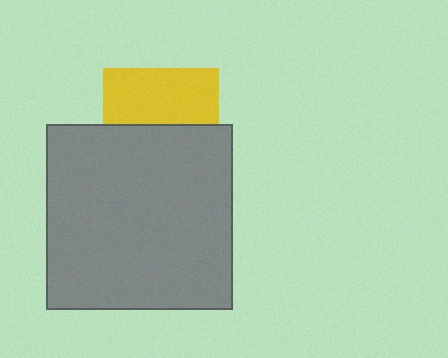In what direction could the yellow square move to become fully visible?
The yellow square could move up. That would shift it out from behind the gray square entirely.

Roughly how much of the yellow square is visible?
About half of it is visible (roughly 47%).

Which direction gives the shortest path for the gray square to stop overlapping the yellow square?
Moving down gives the shortest separation.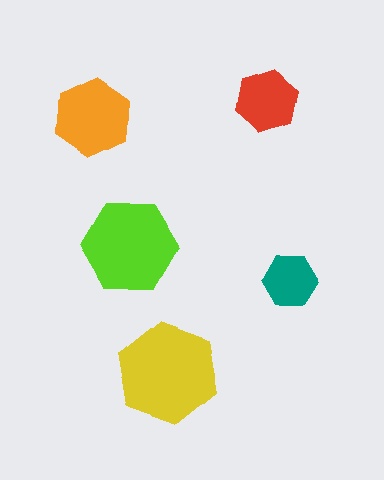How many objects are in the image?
There are 5 objects in the image.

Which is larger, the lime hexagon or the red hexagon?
The lime one.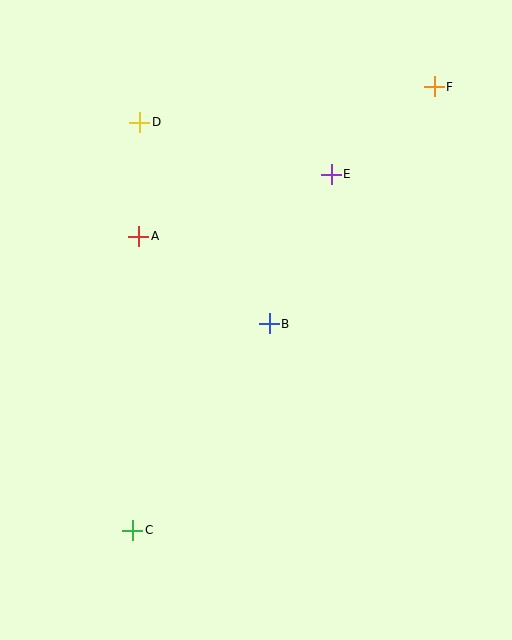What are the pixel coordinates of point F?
Point F is at (434, 87).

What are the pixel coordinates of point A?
Point A is at (139, 236).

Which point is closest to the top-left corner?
Point D is closest to the top-left corner.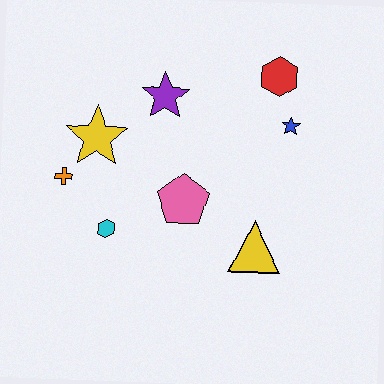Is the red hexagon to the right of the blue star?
No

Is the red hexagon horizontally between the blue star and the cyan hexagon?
Yes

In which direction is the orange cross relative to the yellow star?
The orange cross is below the yellow star.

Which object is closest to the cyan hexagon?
The orange cross is closest to the cyan hexagon.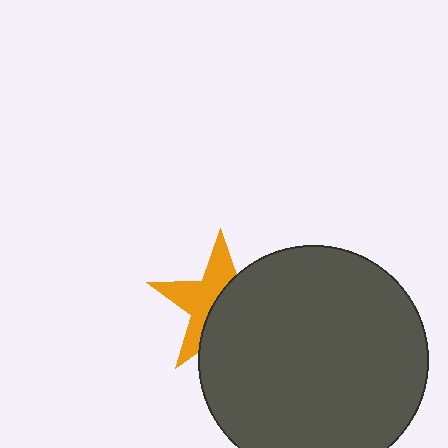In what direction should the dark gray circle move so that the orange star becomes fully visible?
The dark gray circle should move right. That is the shortest direction to clear the overlap and leave the orange star fully visible.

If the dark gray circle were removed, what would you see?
You would see the complete orange star.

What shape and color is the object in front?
The object in front is a dark gray circle.